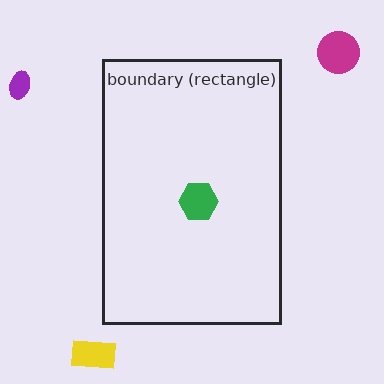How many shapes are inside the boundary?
1 inside, 3 outside.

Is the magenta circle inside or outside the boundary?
Outside.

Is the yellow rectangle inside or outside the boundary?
Outside.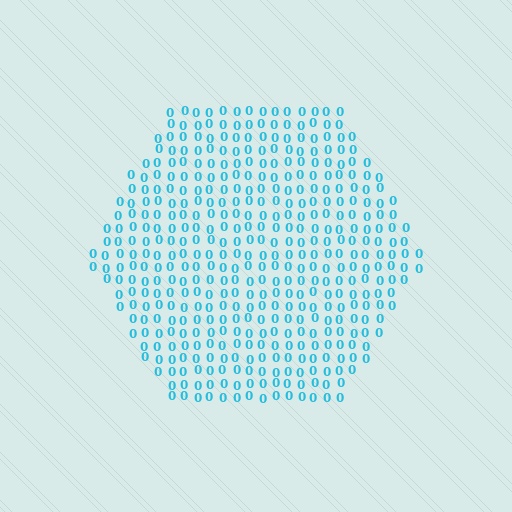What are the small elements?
The small elements are digit 0's.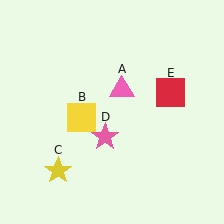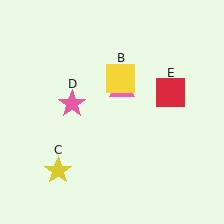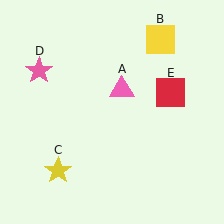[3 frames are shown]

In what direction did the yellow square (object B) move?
The yellow square (object B) moved up and to the right.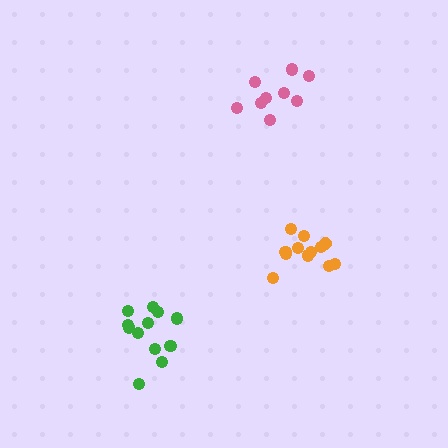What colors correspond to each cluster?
The clusters are colored: orange, green, pink.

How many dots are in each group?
Group 1: 12 dots, Group 2: 12 dots, Group 3: 9 dots (33 total).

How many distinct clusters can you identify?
There are 3 distinct clusters.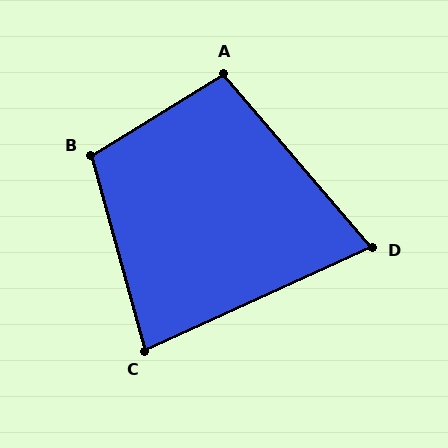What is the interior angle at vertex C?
Approximately 81 degrees (acute).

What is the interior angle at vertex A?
Approximately 99 degrees (obtuse).